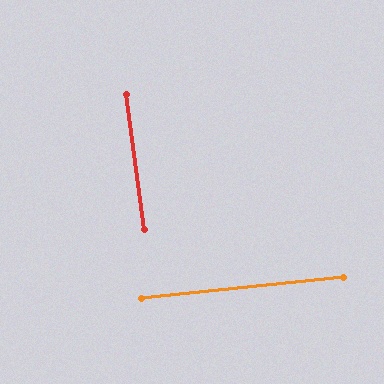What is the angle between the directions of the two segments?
Approximately 89 degrees.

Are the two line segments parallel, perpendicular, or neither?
Perpendicular — they meet at approximately 89°.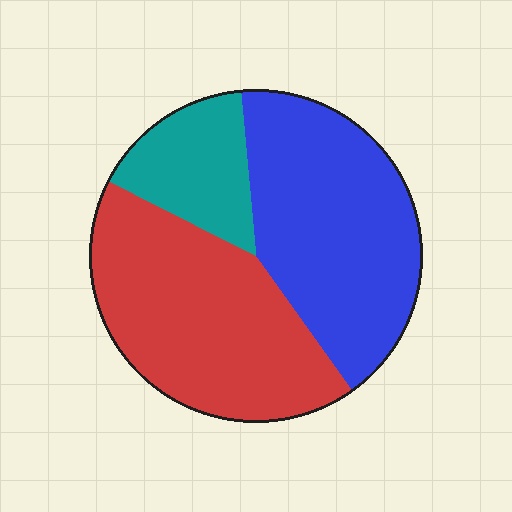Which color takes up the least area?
Teal, at roughly 15%.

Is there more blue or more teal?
Blue.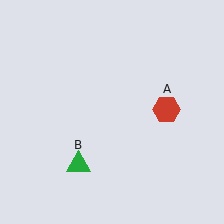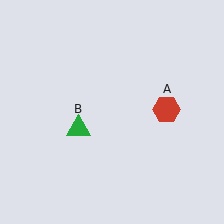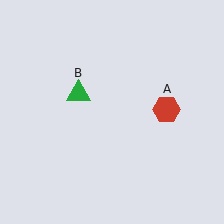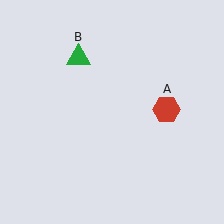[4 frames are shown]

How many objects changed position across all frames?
1 object changed position: green triangle (object B).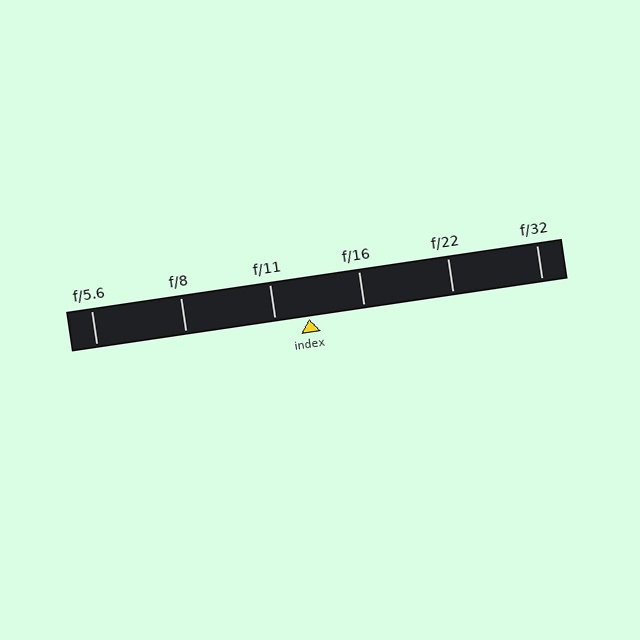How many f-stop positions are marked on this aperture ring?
There are 6 f-stop positions marked.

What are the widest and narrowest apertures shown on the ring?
The widest aperture shown is f/5.6 and the narrowest is f/32.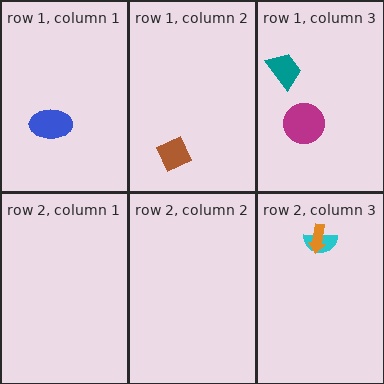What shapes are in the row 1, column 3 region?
The teal trapezoid, the magenta circle.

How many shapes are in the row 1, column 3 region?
2.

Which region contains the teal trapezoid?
The row 1, column 3 region.